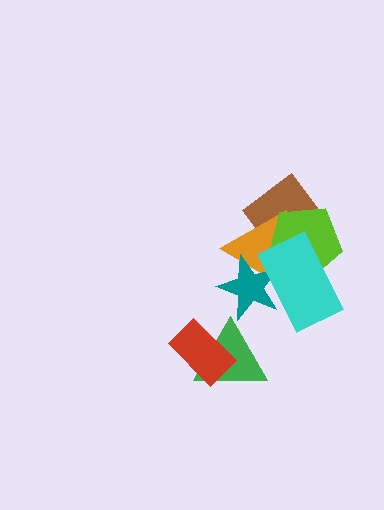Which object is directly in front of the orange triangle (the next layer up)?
The lime pentagon is directly in front of the orange triangle.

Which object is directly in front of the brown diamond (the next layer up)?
The orange triangle is directly in front of the brown diamond.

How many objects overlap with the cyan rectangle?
4 objects overlap with the cyan rectangle.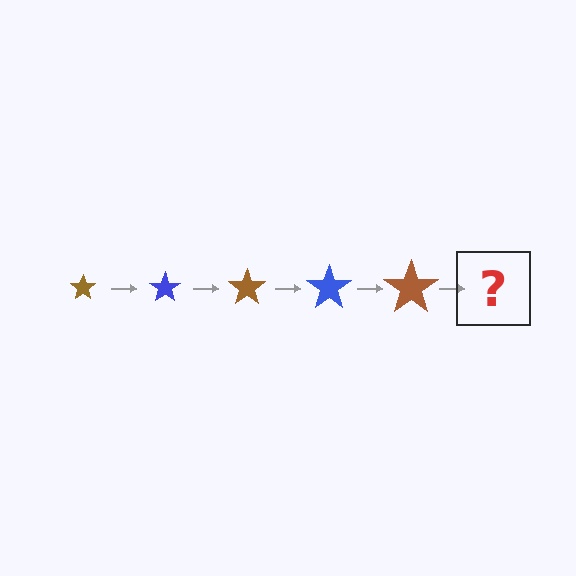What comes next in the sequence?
The next element should be a blue star, larger than the previous one.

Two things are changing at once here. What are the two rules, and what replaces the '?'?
The two rules are that the star grows larger each step and the color cycles through brown and blue. The '?' should be a blue star, larger than the previous one.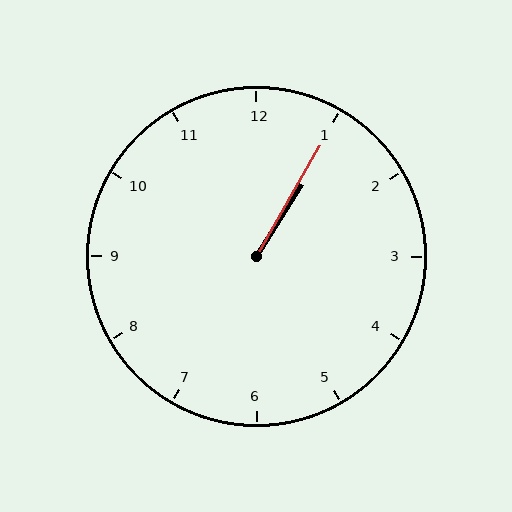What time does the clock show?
1:05.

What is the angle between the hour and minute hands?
Approximately 2 degrees.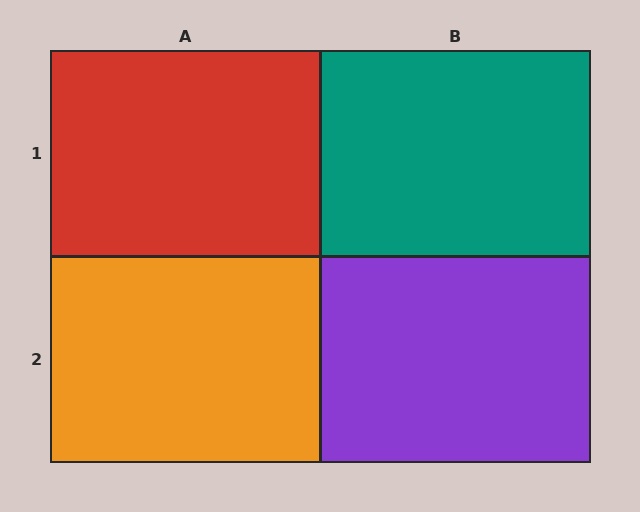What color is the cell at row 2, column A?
Orange.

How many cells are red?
1 cell is red.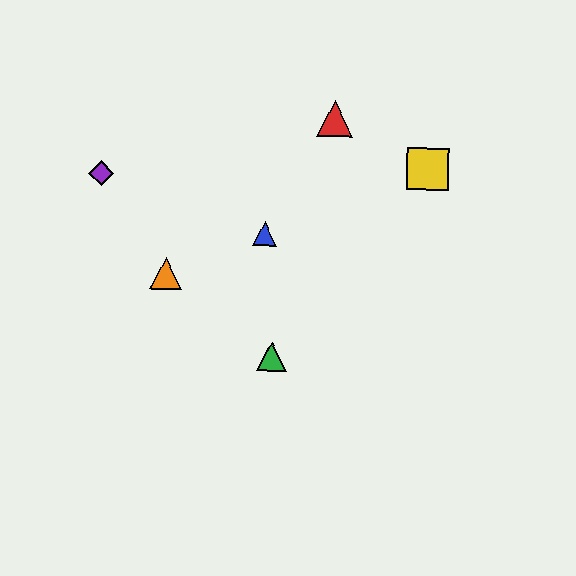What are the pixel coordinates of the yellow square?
The yellow square is at (428, 169).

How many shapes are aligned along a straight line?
3 shapes (the blue triangle, the yellow square, the orange triangle) are aligned along a straight line.